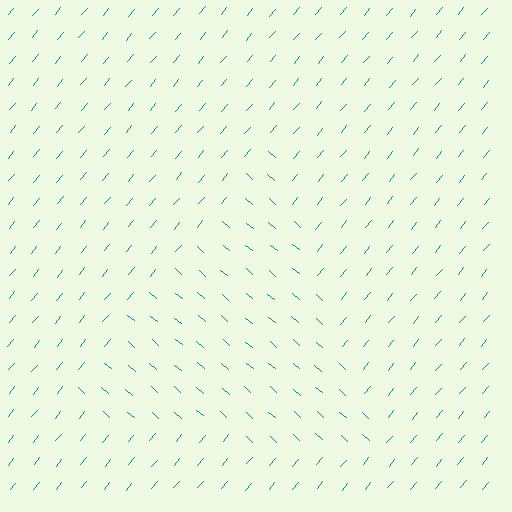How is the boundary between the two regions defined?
The boundary is defined purely by a change in line orientation (approximately 89 degrees difference). All lines are the same color and thickness.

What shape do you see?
I see a triangle.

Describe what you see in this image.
The image is filled with small teal line segments. A triangle region in the image has lines oriented differently from the surrounding lines, creating a visible texture boundary.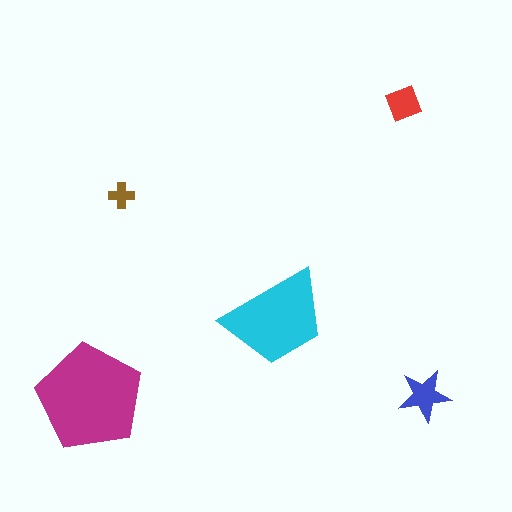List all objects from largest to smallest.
The magenta pentagon, the cyan trapezoid, the blue star, the red diamond, the brown cross.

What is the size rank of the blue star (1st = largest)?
3rd.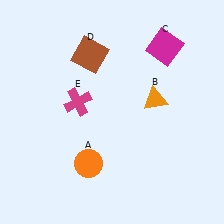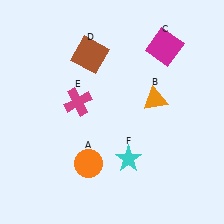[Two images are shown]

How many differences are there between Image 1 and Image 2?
There is 1 difference between the two images.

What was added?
A cyan star (F) was added in Image 2.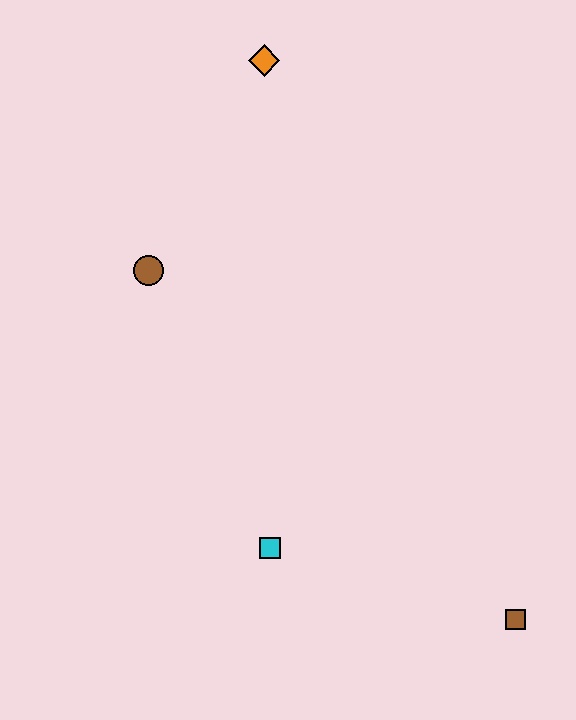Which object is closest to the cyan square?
The brown square is closest to the cyan square.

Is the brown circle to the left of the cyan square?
Yes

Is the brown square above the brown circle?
No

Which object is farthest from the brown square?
The orange diamond is farthest from the brown square.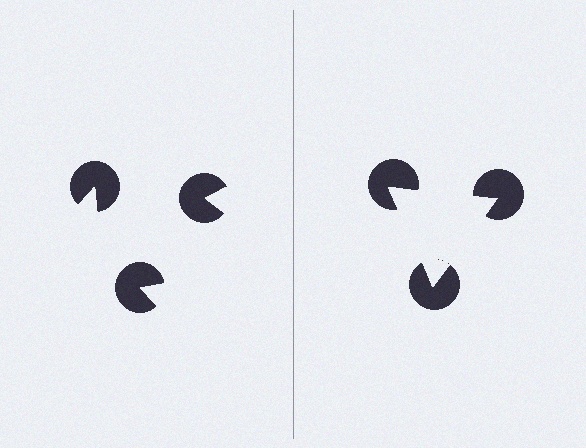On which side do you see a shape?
An illusory triangle appears on the right side. On the left side the wedge cuts are rotated, so no coherent shape forms.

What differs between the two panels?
The pac-man discs are positioned identically on both sides; only the wedge orientations differ. On the right they align to a triangle; on the left they are misaligned.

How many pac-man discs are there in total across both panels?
6 — 3 on each side.